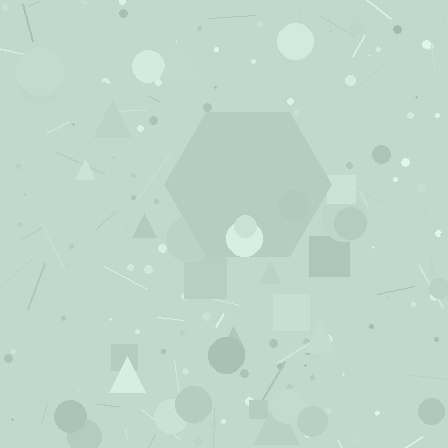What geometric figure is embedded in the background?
A hexagon is embedded in the background.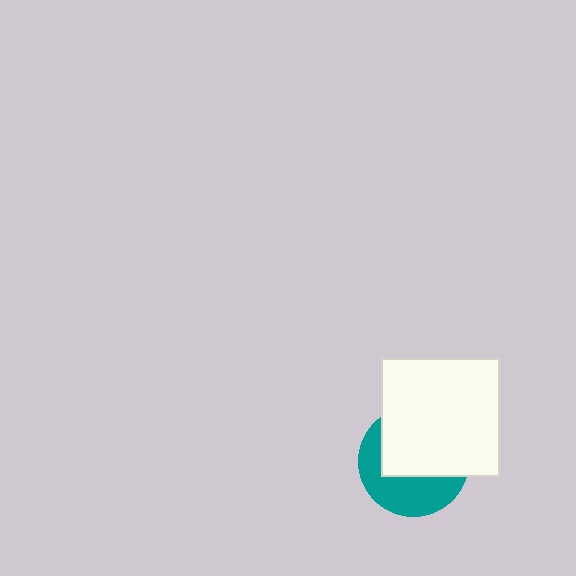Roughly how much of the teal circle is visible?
A small part of it is visible (roughly 43%).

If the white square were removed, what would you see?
You would see the complete teal circle.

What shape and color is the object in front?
The object in front is a white square.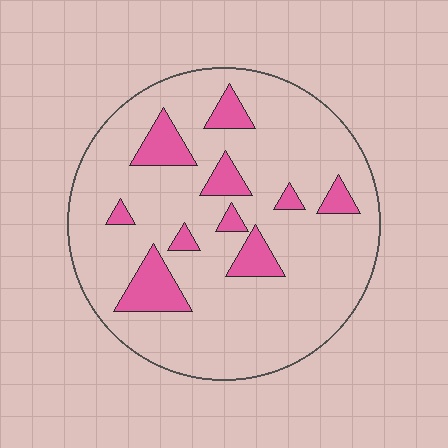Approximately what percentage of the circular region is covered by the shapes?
Approximately 15%.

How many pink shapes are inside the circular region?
10.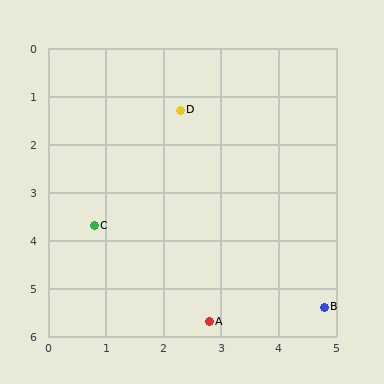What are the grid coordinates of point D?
Point D is at approximately (2.3, 1.3).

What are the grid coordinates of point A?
Point A is at approximately (2.8, 5.7).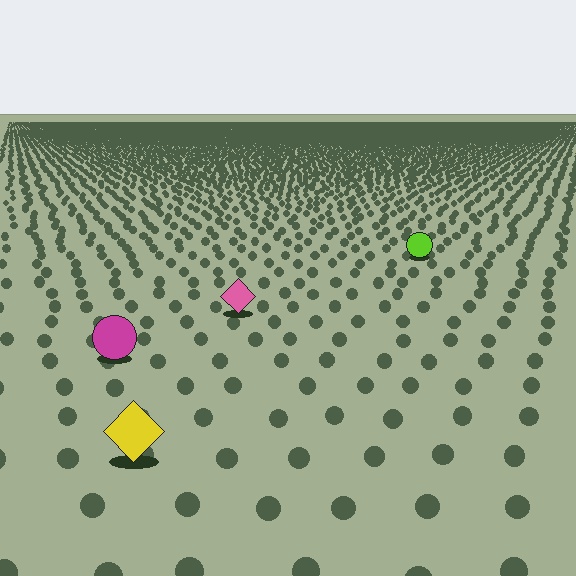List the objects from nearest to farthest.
From nearest to farthest: the yellow diamond, the magenta circle, the pink diamond, the lime circle.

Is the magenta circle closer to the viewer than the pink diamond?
Yes. The magenta circle is closer — you can tell from the texture gradient: the ground texture is coarser near it.